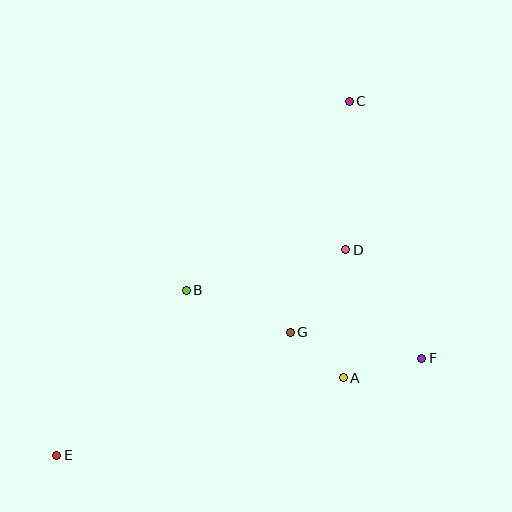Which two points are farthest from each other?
Points C and E are farthest from each other.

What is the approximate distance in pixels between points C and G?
The distance between C and G is approximately 238 pixels.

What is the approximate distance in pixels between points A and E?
The distance between A and E is approximately 297 pixels.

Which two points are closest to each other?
Points A and G are closest to each other.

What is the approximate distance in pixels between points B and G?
The distance between B and G is approximately 112 pixels.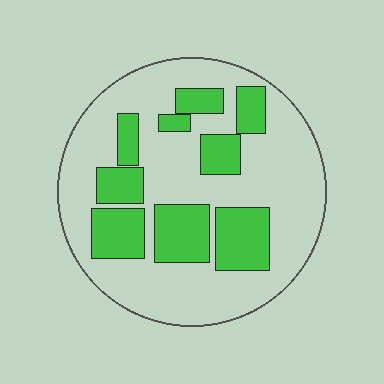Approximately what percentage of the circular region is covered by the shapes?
Approximately 30%.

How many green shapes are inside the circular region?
9.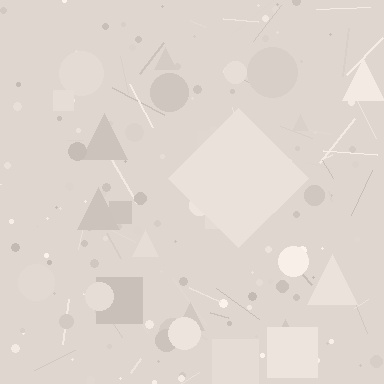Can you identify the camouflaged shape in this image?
The camouflaged shape is a diamond.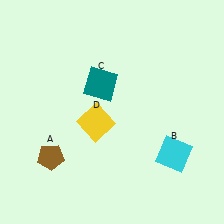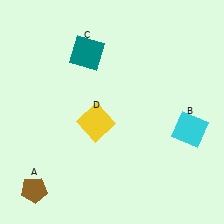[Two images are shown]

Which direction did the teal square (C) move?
The teal square (C) moved up.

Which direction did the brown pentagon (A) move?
The brown pentagon (A) moved down.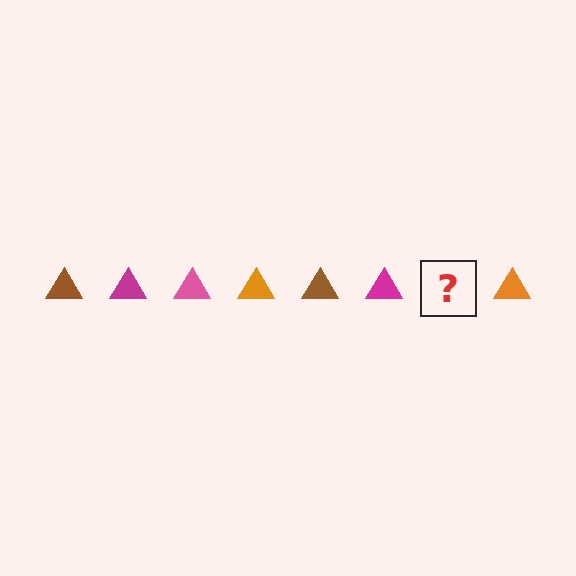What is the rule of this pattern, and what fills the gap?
The rule is that the pattern cycles through brown, magenta, pink, orange triangles. The gap should be filled with a pink triangle.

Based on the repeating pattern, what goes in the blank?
The blank should be a pink triangle.